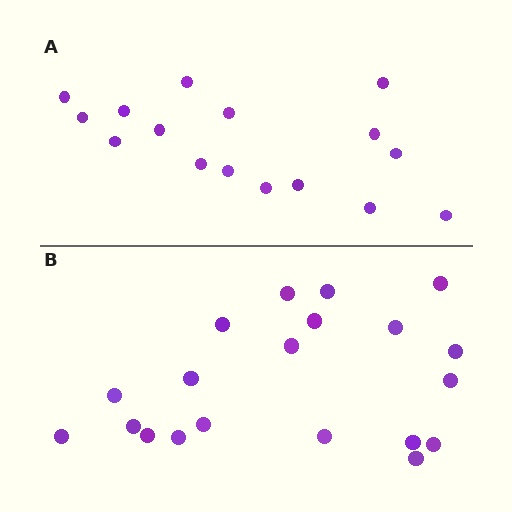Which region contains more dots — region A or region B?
Region B (the bottom region) has more dots.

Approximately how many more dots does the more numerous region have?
Region B has about 4 more dots than region A.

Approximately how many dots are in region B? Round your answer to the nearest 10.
About 20 dots.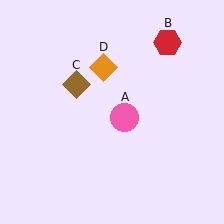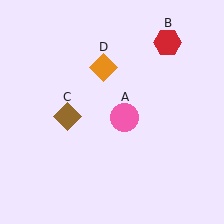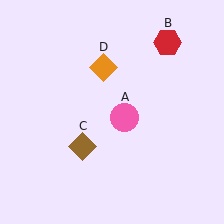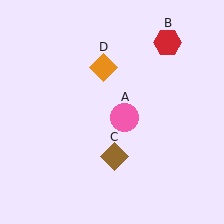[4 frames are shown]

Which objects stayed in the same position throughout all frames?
Pink circle (object A) and red hexagon (object B) and orange diamond (object D) remained stationary.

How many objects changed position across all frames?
1 object changed position: brown diamond (object C).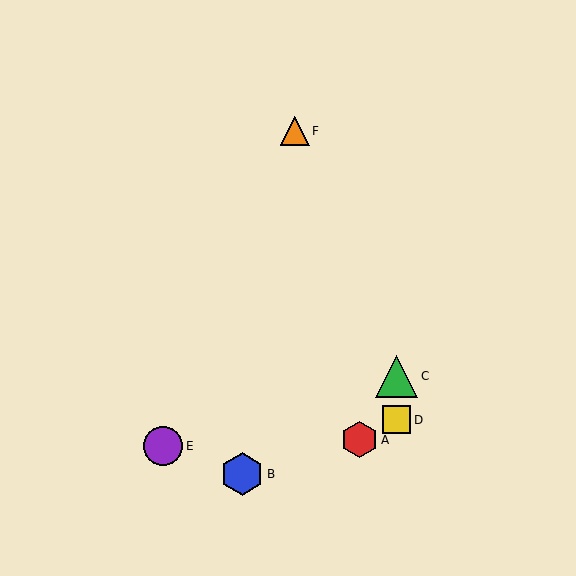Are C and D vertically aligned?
Yes, both are at x≈397.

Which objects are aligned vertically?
Objects C, D are aligned vertically.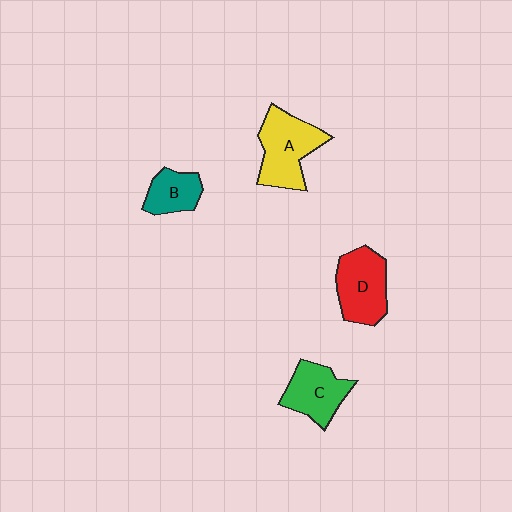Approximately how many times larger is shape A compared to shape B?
Approximately 1.8 times.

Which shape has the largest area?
Shape A (yellow).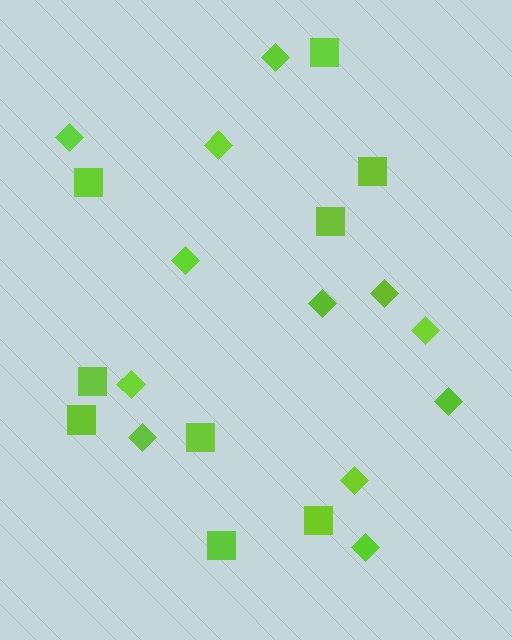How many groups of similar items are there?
There are 2 groups: one group of diamonds (12) and one group of squares (9).